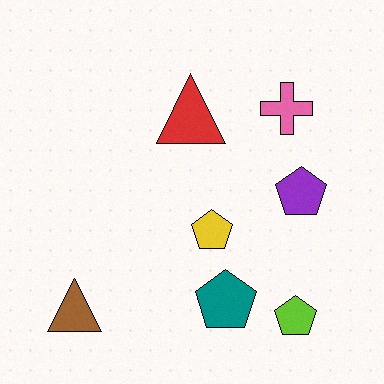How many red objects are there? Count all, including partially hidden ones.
There is 1 red object.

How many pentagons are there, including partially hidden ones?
There are 4 pentagons.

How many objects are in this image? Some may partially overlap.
There are 7 objects.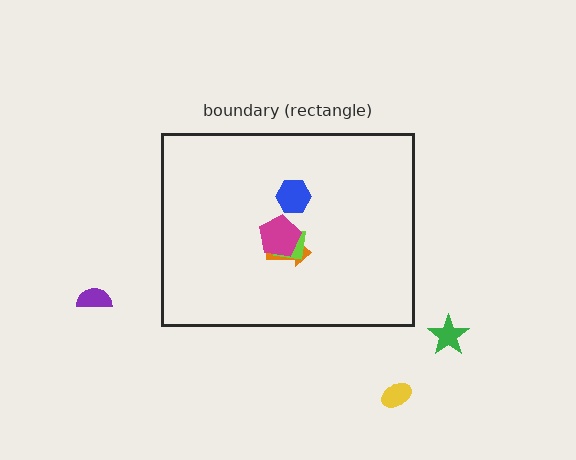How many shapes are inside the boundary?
4 inside, 3 outside.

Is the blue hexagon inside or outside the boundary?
Inside.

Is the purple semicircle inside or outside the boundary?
Outside.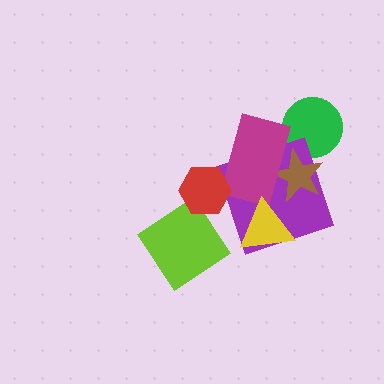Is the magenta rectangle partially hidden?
Yes, it is partially covered by another shape.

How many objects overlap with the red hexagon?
1 object overlaps with the red hexagon.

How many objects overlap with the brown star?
3 objects overlap with the brown star.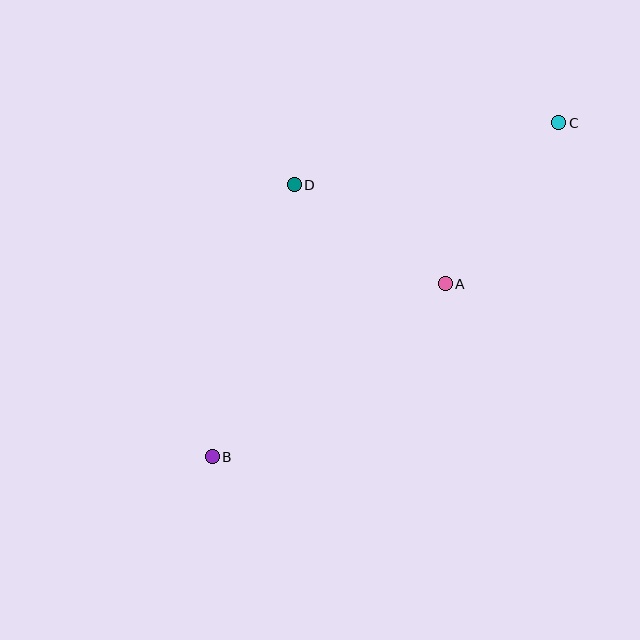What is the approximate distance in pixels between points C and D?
The distance between C and D is approximately 272 pixels.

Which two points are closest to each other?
Points A and D are closest to each other.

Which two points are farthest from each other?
Points B and C are farthest from each other.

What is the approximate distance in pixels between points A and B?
The distance between A and B is approximately 290 pixels.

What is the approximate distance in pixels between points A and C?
The distance between A and C is approximately 197 pixels.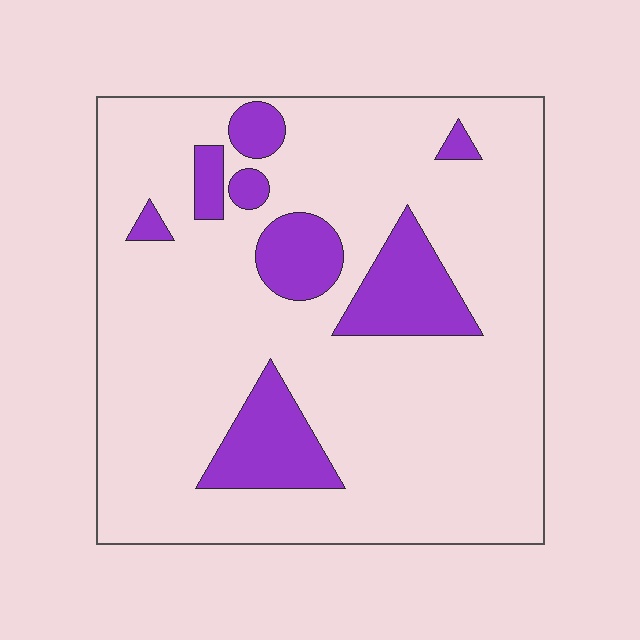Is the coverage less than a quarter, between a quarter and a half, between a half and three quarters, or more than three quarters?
Less than a quarter.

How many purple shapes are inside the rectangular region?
8.